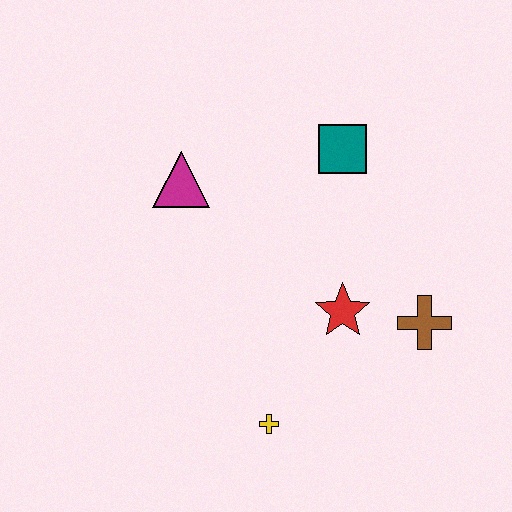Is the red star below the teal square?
Yes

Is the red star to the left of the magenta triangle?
No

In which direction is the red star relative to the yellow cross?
The red star is above the yellow cross.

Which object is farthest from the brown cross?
The magenta triangle is farthest from the brown cross.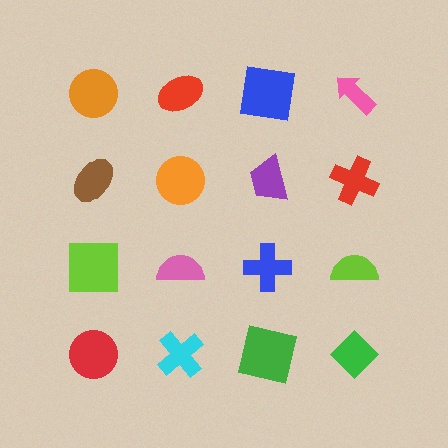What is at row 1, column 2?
A red ellipse.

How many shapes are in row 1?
4 shapes.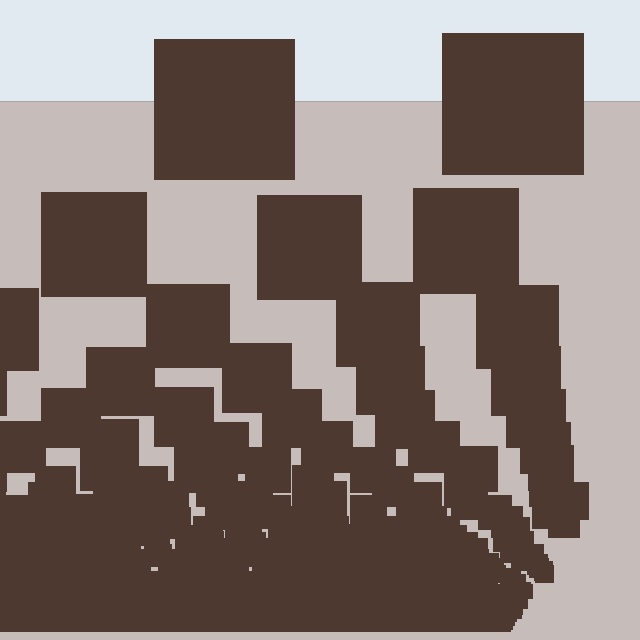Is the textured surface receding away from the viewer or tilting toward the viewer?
The surface appears to tilt toward the viewer. Texture elements get larger and sparser toward the top.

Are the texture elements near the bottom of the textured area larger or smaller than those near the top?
Smaller. The gradient is inverted — elements near the bottom are smaller and denser.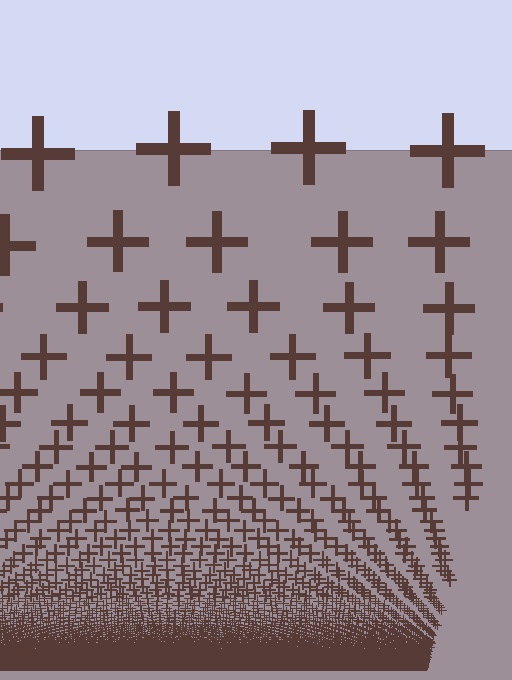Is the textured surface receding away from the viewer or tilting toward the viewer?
The surface appears to tilt toward the viewer. Texture elements get larger and sparser toward the top.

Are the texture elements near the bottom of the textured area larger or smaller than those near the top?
Smaller. The gradient is inverted — elements near the bottom are smaller and denser.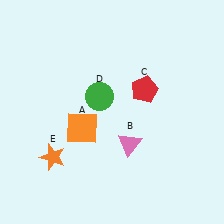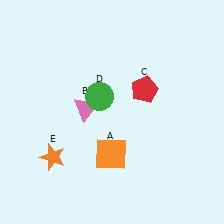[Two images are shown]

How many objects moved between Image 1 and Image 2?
2 objects moved between the two images.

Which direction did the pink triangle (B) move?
The pink triangle (B) moved left.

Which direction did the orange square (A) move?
The orange square (A) moved right.